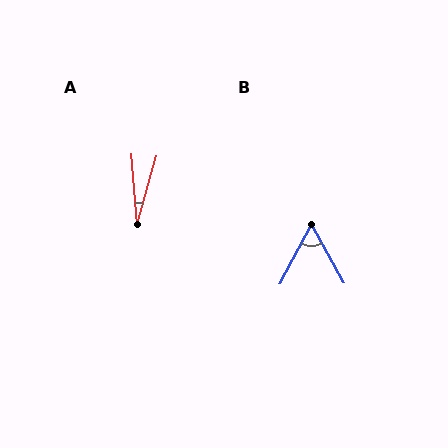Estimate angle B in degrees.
Approximately 57 degrees.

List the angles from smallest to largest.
A (21°), B (57°).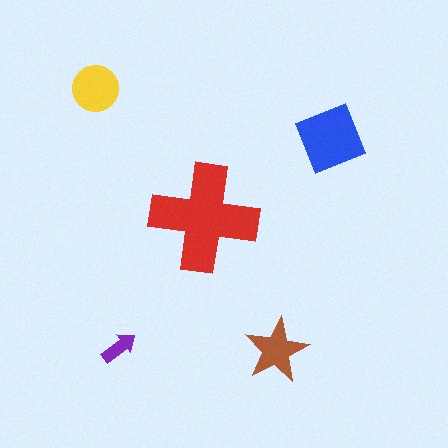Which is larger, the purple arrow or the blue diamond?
The blue diamond.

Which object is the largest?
The red cross.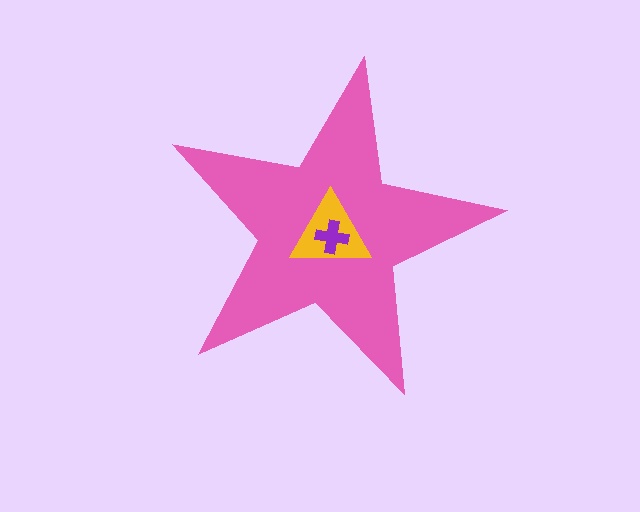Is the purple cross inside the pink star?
Yes.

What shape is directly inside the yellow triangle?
The purple cross.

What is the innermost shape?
The purple cross.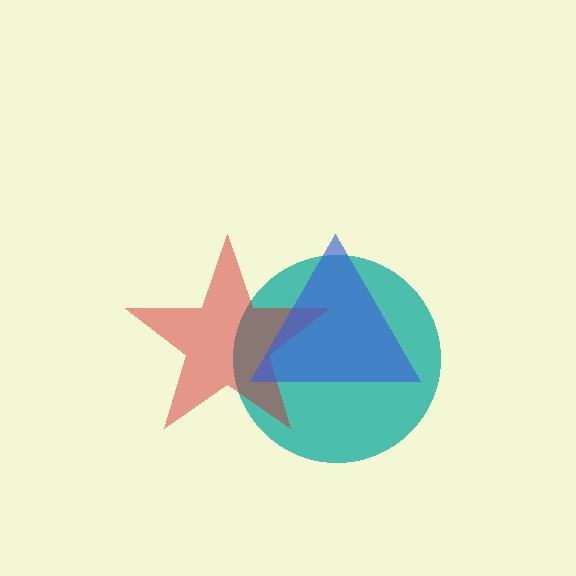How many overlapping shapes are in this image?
There are 3 overlapping shapes in the image.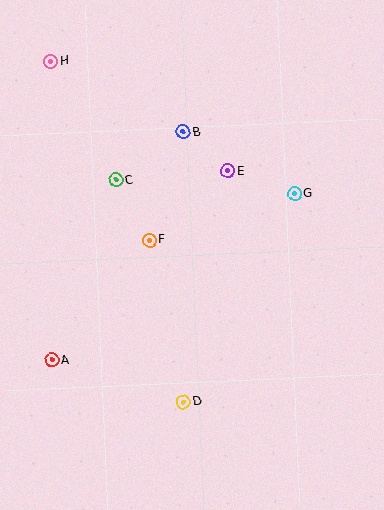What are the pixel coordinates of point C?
Point C is at (116, 180).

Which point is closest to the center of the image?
Point F at (150, 240) is closest to the center.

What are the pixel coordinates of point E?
Point E is at (228, 171).